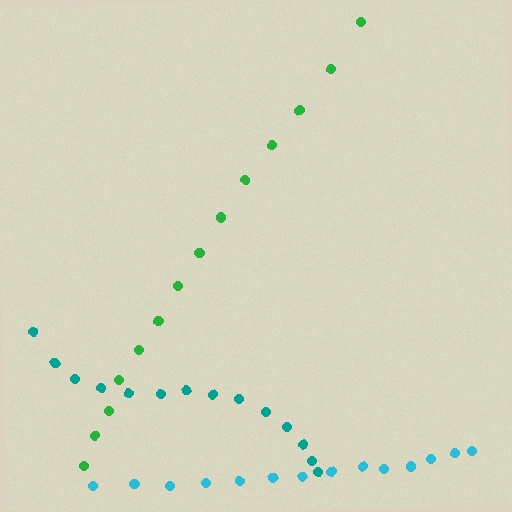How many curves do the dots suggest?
There are 3 distinct paths.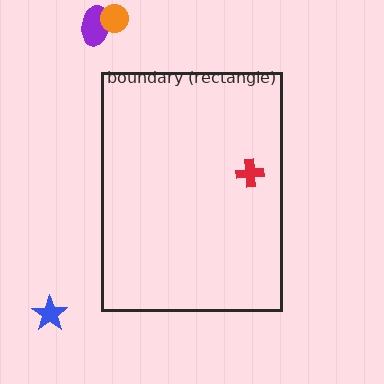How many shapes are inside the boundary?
1 inside, 3 outside.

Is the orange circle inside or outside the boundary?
Outside.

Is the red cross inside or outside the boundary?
Inside.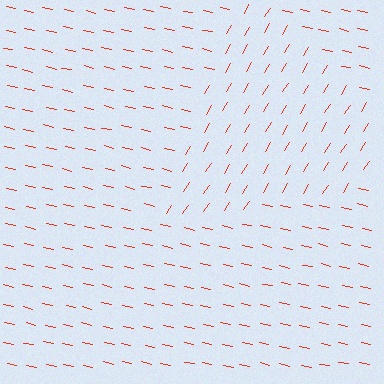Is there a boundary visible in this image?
Yes, there is a texture boundary formed by a change in line orientation.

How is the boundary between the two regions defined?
The boundary is defined purely by a change in line orientation (approximately 72 degrees difference). All lines are the same color and thickness.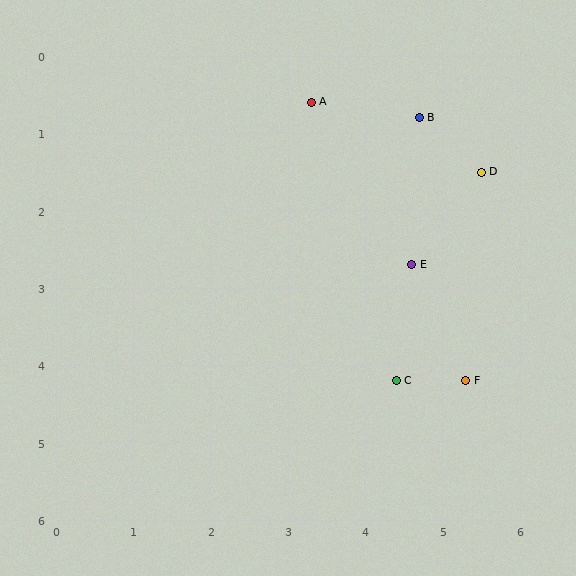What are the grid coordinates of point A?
Point A is at approximately (3.3, 0.6).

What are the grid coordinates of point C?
Point C is at approximately (4.4, 4.2).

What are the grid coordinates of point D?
Point D is at approximately (5.5, 1.5).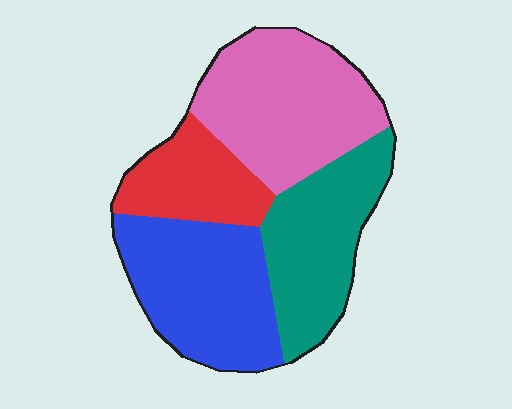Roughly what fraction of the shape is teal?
Teal covers around 25% of the shape.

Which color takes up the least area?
Red, at roughly 15%.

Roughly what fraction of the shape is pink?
Pink takes up about one third (1/3) of the shape.